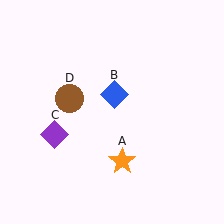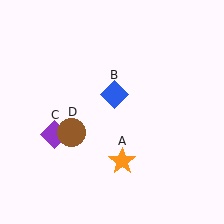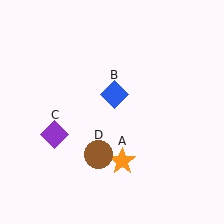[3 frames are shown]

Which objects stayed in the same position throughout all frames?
Orange star (object A) and blue diamond (object B) and purple diamond (object C) remained stationary.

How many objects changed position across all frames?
1 object changed position: brown circle (object D).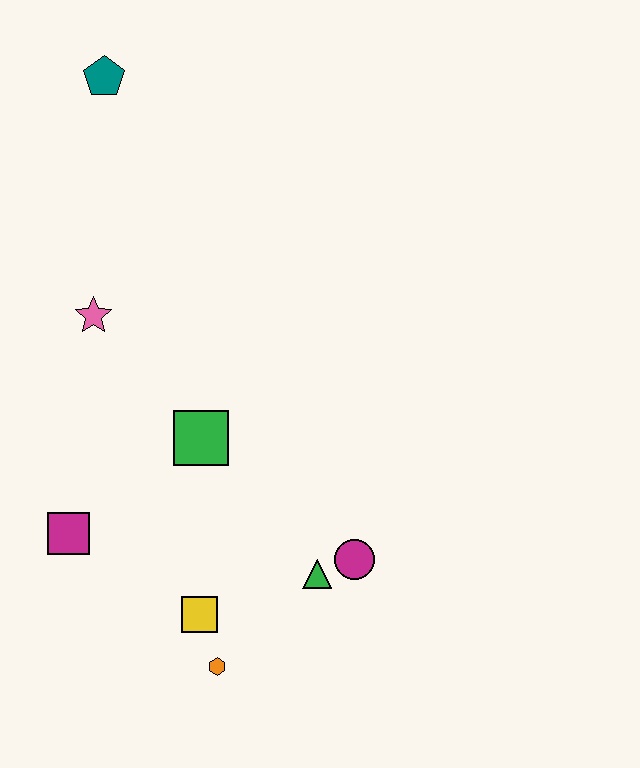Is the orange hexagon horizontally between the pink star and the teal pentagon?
No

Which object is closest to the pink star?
The green square is closest to the pink star.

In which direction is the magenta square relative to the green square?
The magenta square is to the left of the green square.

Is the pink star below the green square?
No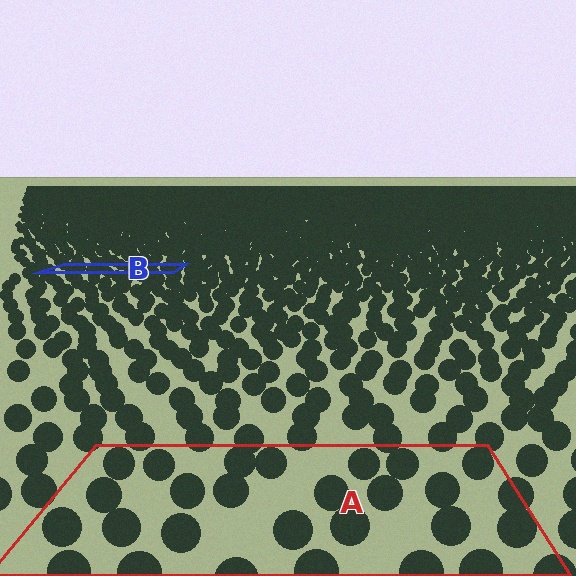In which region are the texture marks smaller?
The texture marks are smaller in region B, because it is farther away.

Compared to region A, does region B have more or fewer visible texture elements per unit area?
Region B has more texture elements per unit area — they are packed more densely because it is farther away.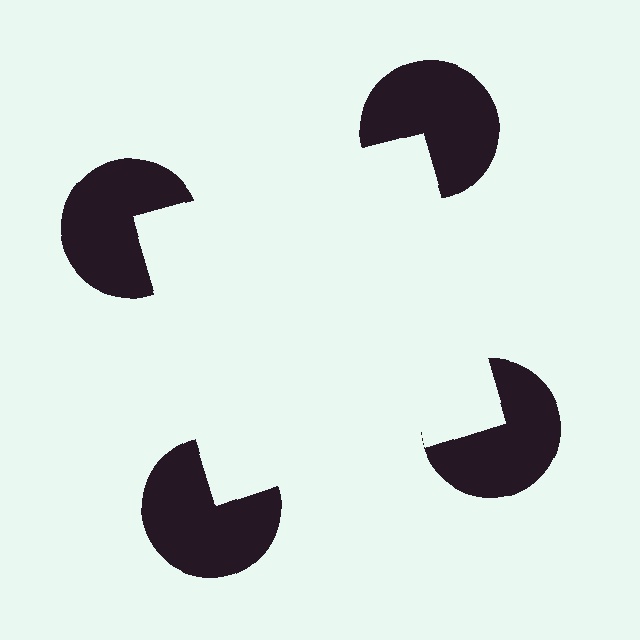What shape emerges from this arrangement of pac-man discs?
An illusory square — its edges are inferred from the aligned wedge cuts in the pac-man discs, not physically drawn.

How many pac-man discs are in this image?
There are 4 — one at each vertex of the illusory square.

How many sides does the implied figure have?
4 sides.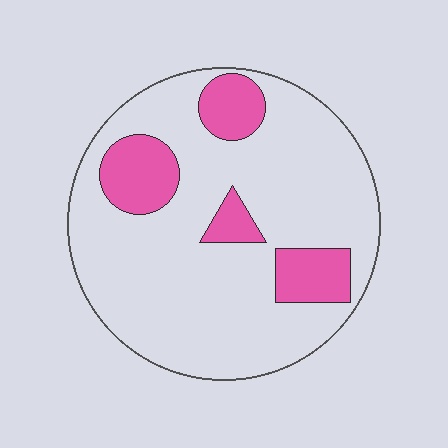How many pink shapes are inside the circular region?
4.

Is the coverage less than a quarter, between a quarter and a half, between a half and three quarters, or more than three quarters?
Less than a quarter.